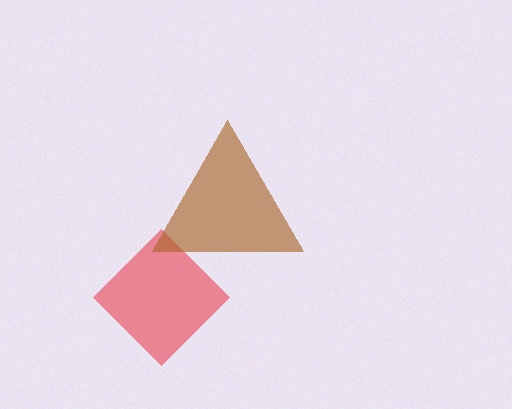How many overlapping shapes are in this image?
There are 2 overlapping shapes in the image.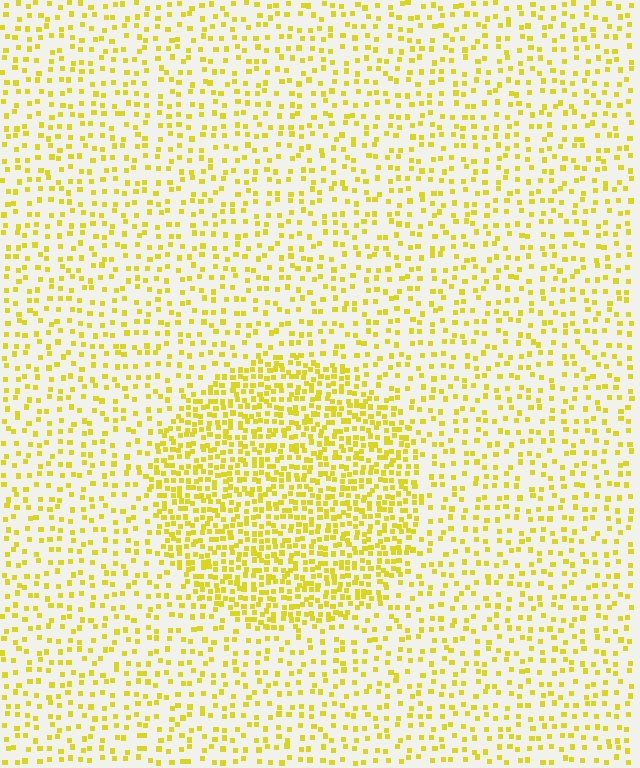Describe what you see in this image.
The image contains small yellow elements arranged at two different densities. A circle-shaped region is visible where the elements are more densely packed than the surrounding area.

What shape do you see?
I see a circle.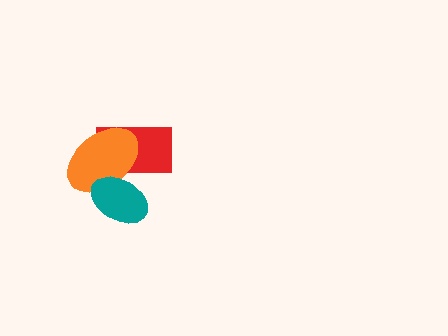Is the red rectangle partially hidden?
Yes, it is partially covered by another shape.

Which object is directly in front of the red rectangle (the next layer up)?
The orange ellipse is directly in front of the red rectangle.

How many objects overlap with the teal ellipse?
2 objects overlap with the teal ellipse.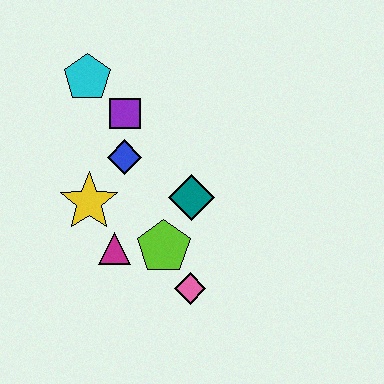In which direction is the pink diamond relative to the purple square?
The pink diamond is below the purple square.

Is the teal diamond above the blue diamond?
No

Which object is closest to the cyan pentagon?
The purple square is closest to the cyan pentagon.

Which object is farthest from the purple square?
The pink diamond is farthest from the purple square.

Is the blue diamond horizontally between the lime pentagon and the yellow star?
Yes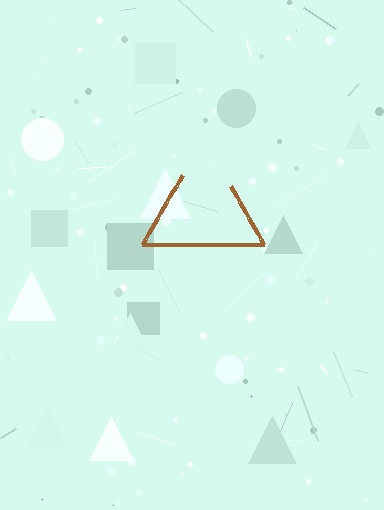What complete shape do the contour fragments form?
The contour fragments form a triangle.